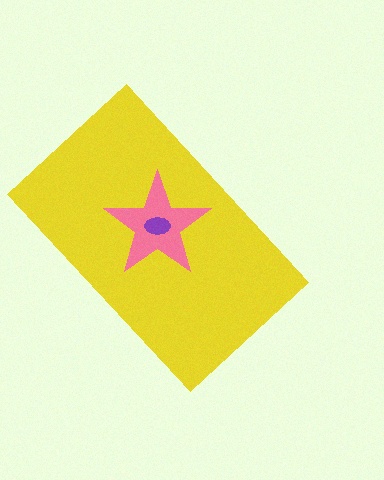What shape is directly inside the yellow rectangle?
The pink star.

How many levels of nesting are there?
3.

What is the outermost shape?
The yellow rectangle.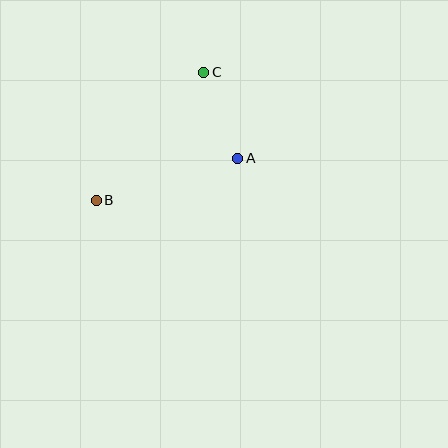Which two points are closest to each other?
Points A and C are closest to each other.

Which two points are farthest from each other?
Points B and C are farthest from each other.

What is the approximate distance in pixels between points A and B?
The distance between A and B is approximately 147 pixels.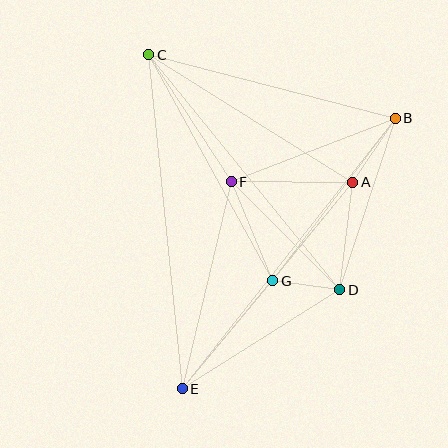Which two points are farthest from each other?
Points B and E are farthest from each other.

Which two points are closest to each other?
Points D and G are closest to each other.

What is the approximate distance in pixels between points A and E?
The distance between A and E is approximately 268 pixels.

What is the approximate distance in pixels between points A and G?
The distance between A and G is approximately 127 pixels.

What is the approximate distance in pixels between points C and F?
The distance between C and F is approximately 151 pixels.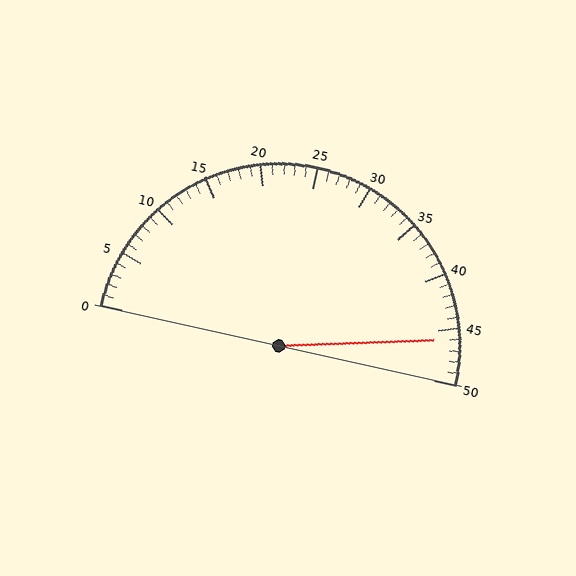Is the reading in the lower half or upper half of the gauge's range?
The reading is in the upper half of the range (0 to 50).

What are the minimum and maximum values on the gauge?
The gauge ranges from 0 to 50.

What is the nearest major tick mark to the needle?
The nearest major tick mark is 45.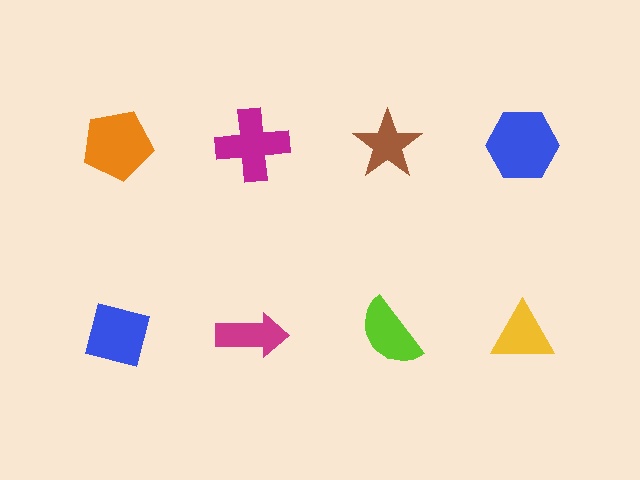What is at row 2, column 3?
A lime semicircle.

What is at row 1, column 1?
An orange pentagon.